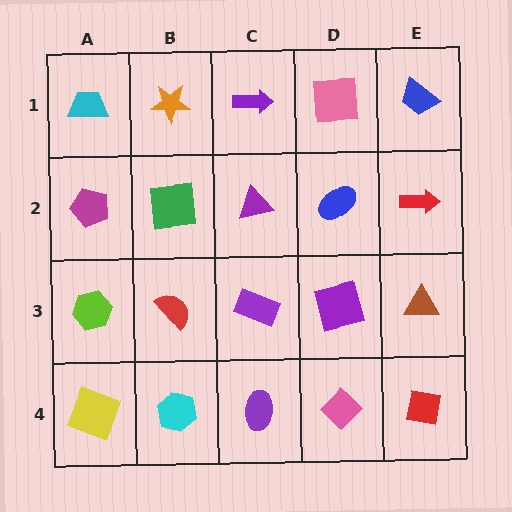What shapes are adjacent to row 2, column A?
A cyan trapezoid (row 1, column A), a lime hexagon (row 3, column A), a green square (row 2, column B).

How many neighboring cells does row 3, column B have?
4.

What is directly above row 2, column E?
A blue trapezoid.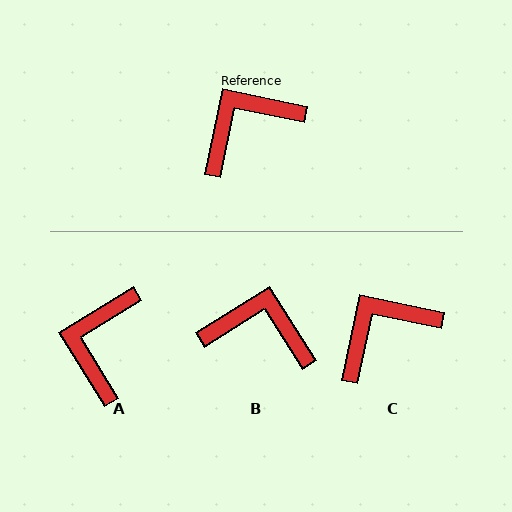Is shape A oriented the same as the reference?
No, it is off by about 43 degrees.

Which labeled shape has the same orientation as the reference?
C.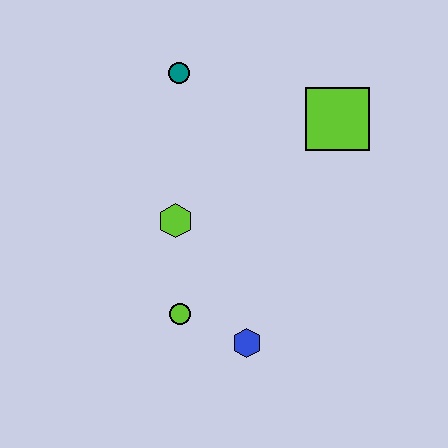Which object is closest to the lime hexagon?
The lime circle is closest to the lime hexagon.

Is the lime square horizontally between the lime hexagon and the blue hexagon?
No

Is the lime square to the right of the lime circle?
Yes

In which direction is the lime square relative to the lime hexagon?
The lime square is to the right of the lime hexagon.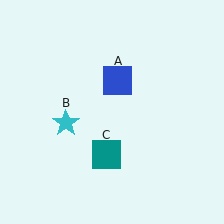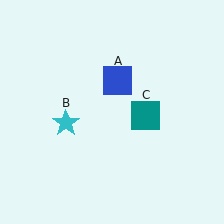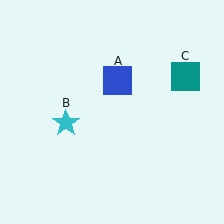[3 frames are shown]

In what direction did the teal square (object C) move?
The teal square (object C) moved up and to the right.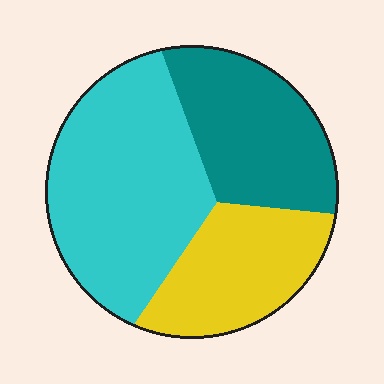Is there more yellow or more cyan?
Cyan.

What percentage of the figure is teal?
Teal covers about 30% of the figure.